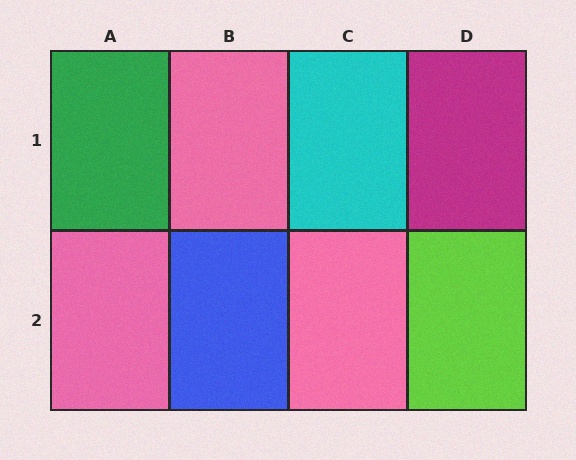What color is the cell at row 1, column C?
Cyan.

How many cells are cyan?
1 cell is cyan.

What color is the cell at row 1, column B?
Pink.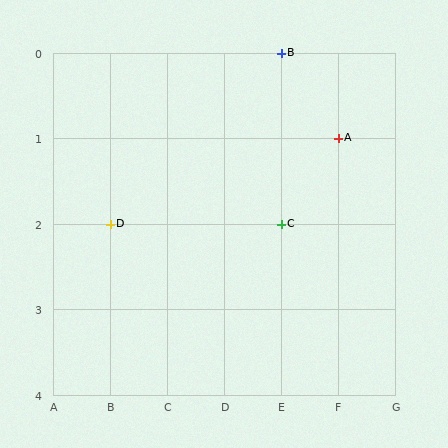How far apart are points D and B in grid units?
Points D and B are 3 columns and 2 rows apart (about 3.6 grid units diagonally).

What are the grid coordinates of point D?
Point D is at grid coordinates (B, 2).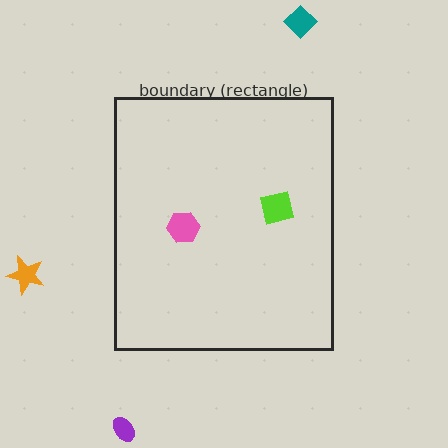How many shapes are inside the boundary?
2 inside, 3 outside.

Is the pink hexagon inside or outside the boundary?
Inside.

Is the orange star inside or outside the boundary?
Outside.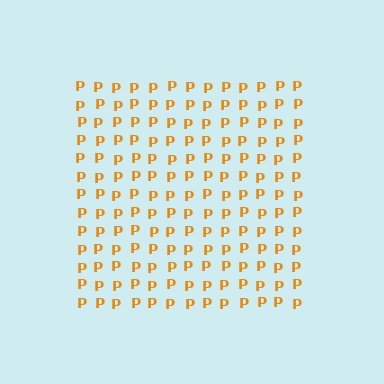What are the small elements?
The small elements are letter P's.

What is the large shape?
The large shape is a square.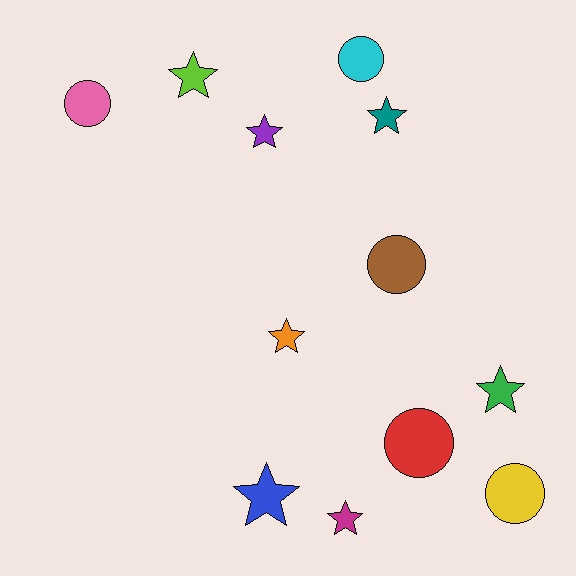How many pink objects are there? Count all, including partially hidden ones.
There is 1 pink object.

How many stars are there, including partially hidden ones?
There are 7 stars.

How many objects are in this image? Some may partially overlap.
There are 12 objects.